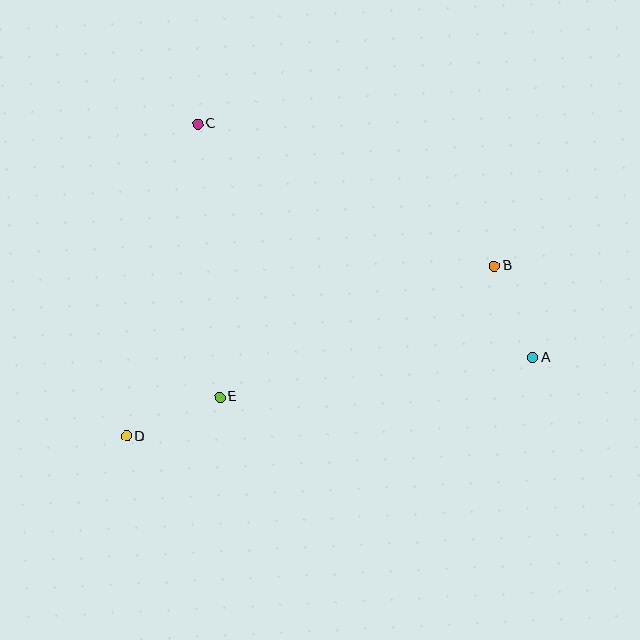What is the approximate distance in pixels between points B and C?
The distance between B and C is approximately 329 pixels.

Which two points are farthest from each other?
Points A and D are farthest from each other.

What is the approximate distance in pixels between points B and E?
The distance between B and E is approximately 305 pixels.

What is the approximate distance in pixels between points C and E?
The distance between C and E is approximately 274 pixels.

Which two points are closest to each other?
Points A and B are closest to each other.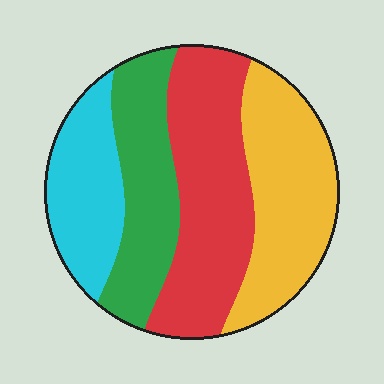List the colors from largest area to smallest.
From largest to smallest: red, yellow, green, cyan.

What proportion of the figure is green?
Green covers roughly 20% of the figure.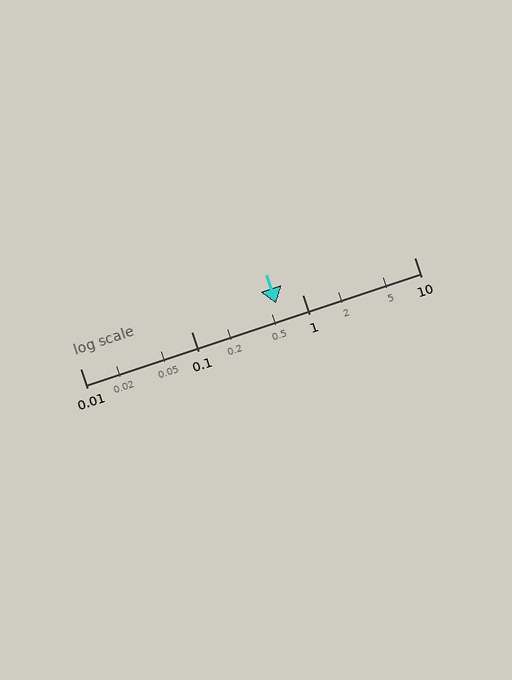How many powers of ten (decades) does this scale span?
The scale spans 3 decades, from 0.01 to 10.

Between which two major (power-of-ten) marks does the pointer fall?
The pointer is between 0.1 and 1.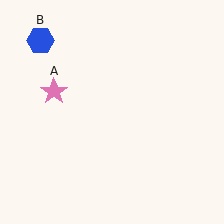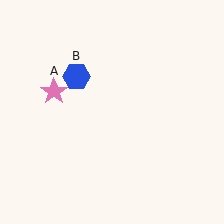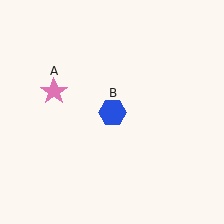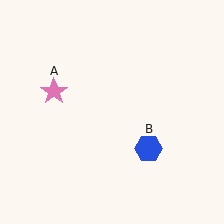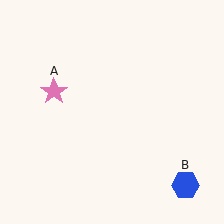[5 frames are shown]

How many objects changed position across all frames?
1 object changed position: blue hexagon (object B).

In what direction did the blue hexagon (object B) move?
The blue hexagon (object B) moved down and to the right.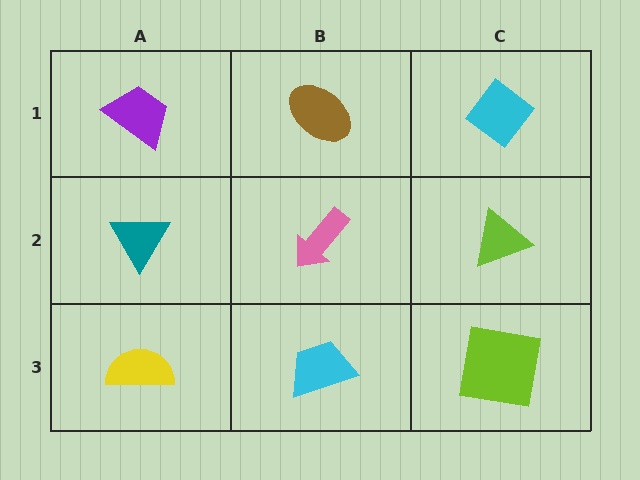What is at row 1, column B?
A brown ellipse.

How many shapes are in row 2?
3 shapes.